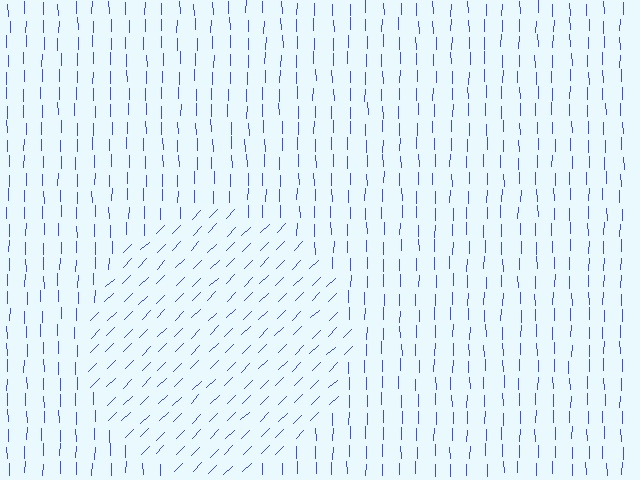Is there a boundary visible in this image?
Yes, there is a texture boundary formed by a change in line orientation.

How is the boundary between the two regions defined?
The boundary is defined purely by a change in line orientation (approximately 45 degrees difference). All lines are the same color and thickness.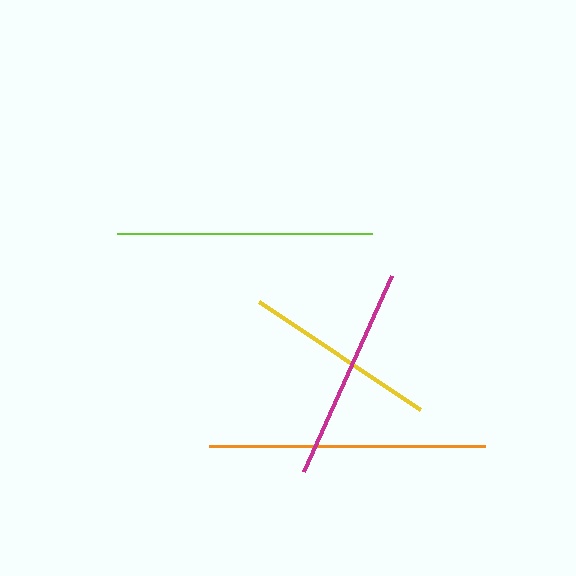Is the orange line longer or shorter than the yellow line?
The orange line is longer than the yellow line.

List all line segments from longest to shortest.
From longest to shortest: orange, lime, magenta, yellow.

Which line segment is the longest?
The orange line is the longest at approximately 275 pixels.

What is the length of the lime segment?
The lime segment is approximately 256 pixels long.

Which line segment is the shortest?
The yellow line is the shortest at approximately 194 pixels.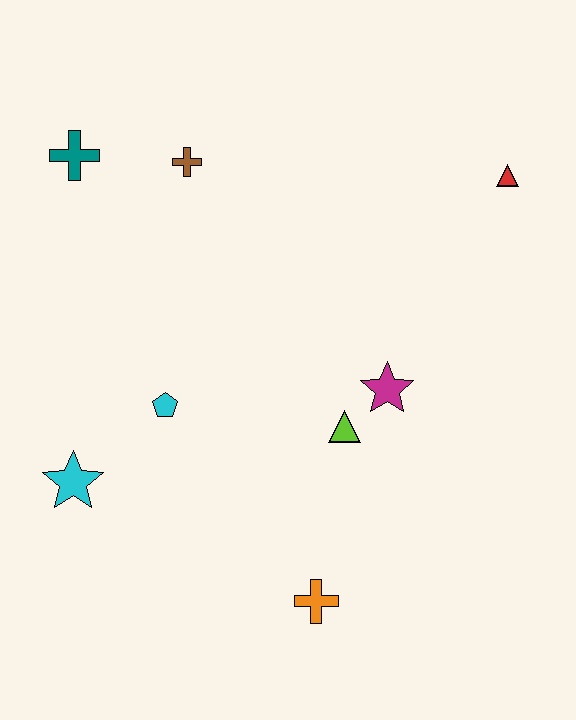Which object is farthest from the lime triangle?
The teal cross is farthest from the lime triangle.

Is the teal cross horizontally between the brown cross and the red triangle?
No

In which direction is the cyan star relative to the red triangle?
The cyan star is to the left of the red triangle.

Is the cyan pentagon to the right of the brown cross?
No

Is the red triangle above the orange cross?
Yes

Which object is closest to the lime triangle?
The magenta star is closest to the lime triangle.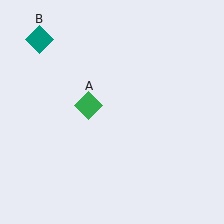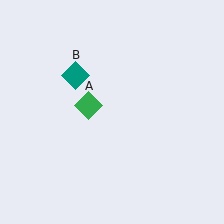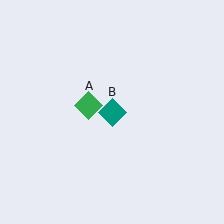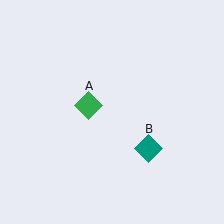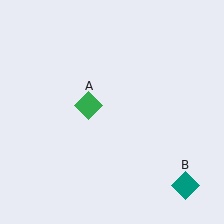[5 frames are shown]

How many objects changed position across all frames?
1 object changed position: teal diamond (object B).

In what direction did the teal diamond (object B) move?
The teal diamond (object B) moved down and to the right.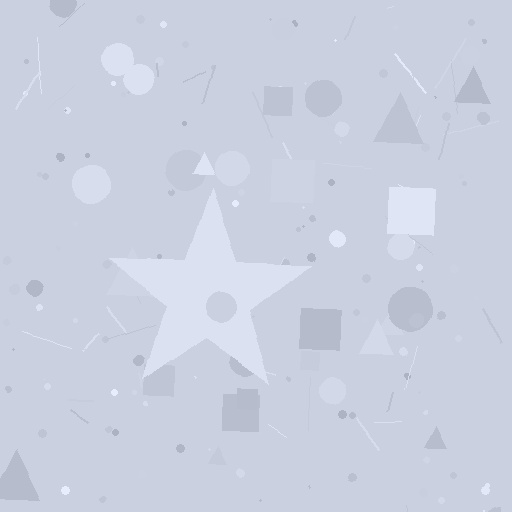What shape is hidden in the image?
A star is hidden in the image.